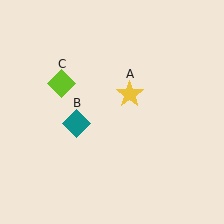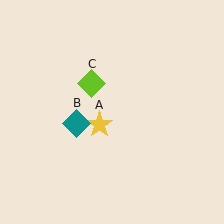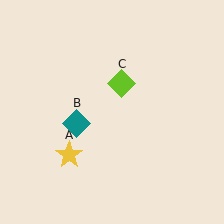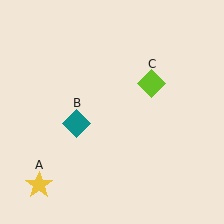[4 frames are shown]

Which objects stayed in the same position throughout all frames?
Teal diamond (object B) remained stationary.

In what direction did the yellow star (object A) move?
The yellow star (object A) moved down and to the left.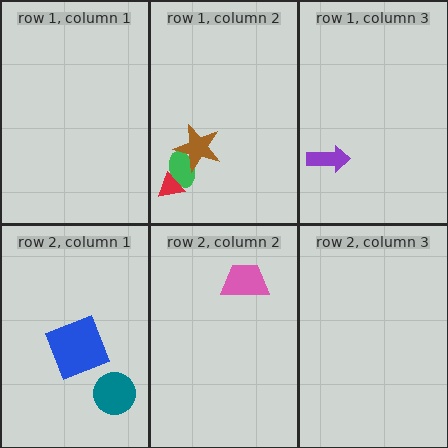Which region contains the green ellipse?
The row 1, column 2 region.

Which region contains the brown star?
The row 1, column 2 region.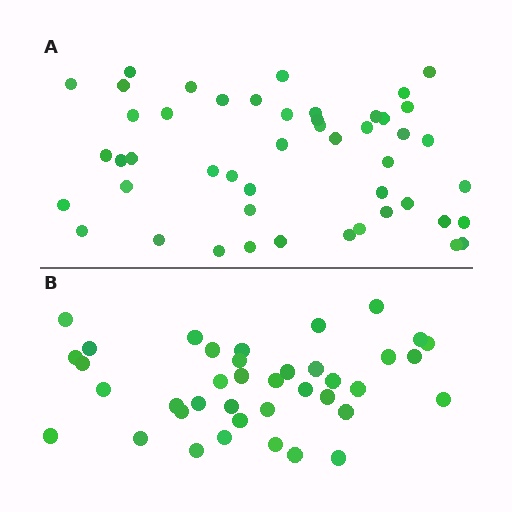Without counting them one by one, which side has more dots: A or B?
Region A (the top region) has more dots.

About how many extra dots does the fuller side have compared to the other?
Region A has roughly 8 or so more dots than region B.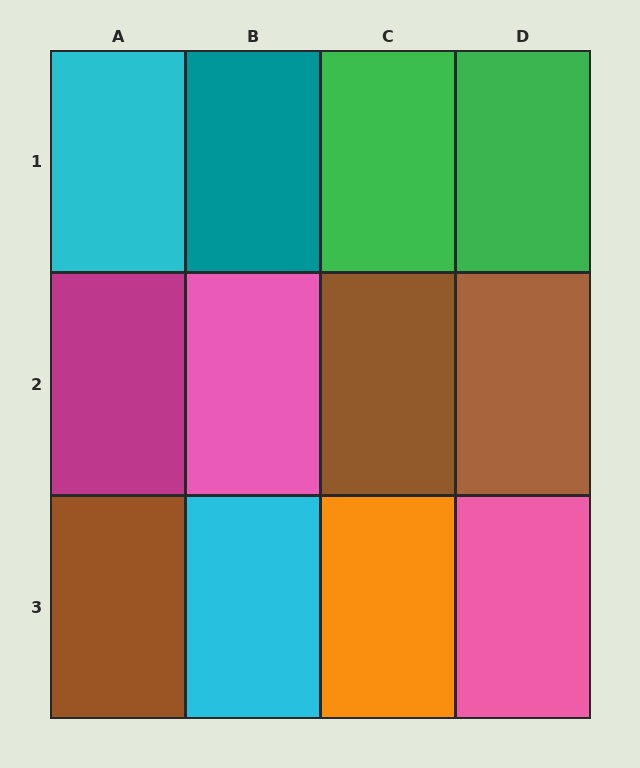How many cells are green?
2 cells are green.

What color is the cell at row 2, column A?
Magenta.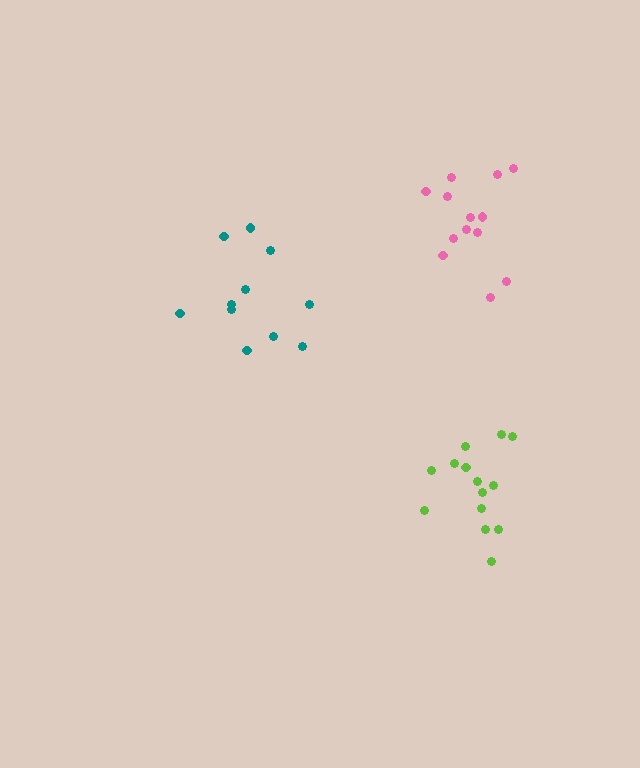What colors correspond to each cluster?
The clusters are colored: lime, pink, teal.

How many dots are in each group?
Group 1: 14 dots, Group 2: 13 dots, Group 3: 11 dots (38 total).